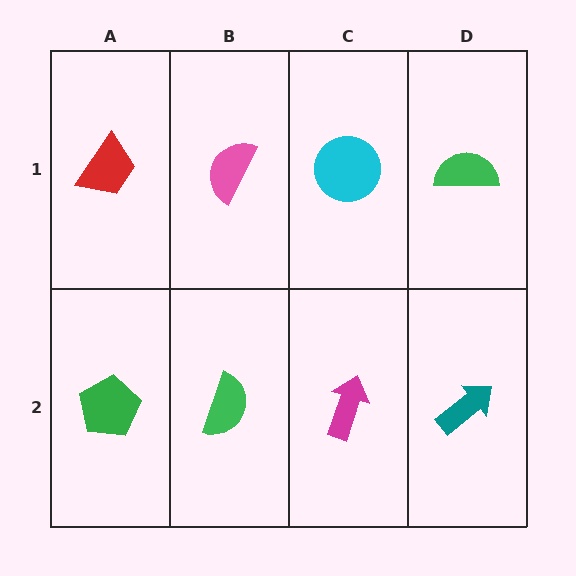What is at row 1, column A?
A red trapezoid.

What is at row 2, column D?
A teal arrow.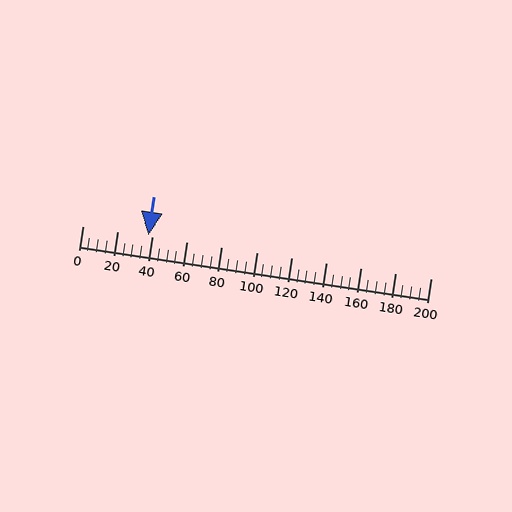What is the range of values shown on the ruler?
The ruler shows values from 0 to 200.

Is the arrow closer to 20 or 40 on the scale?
The arrow is closer to 40.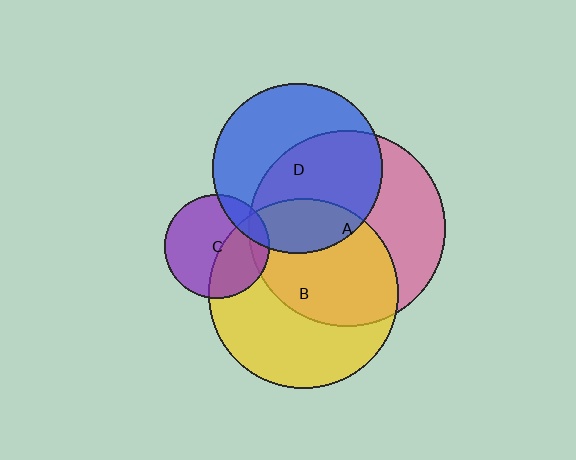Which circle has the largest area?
Circle A (pink).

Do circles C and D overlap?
Yes.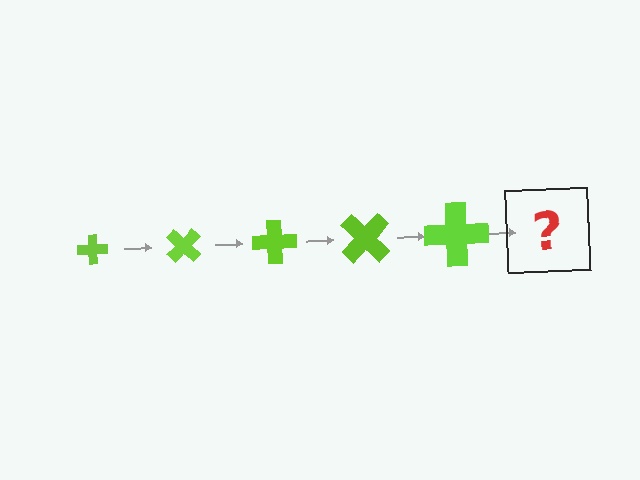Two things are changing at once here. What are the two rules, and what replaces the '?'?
The two rules are that the cross grows larger each step and it rotates 45 degrees each step. The '?' should be a cross, larger than the previous one and rotated 225 degrees from the start.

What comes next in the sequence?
The next element should be a cross, larger than the previous one and rotated 225 degrees from the start.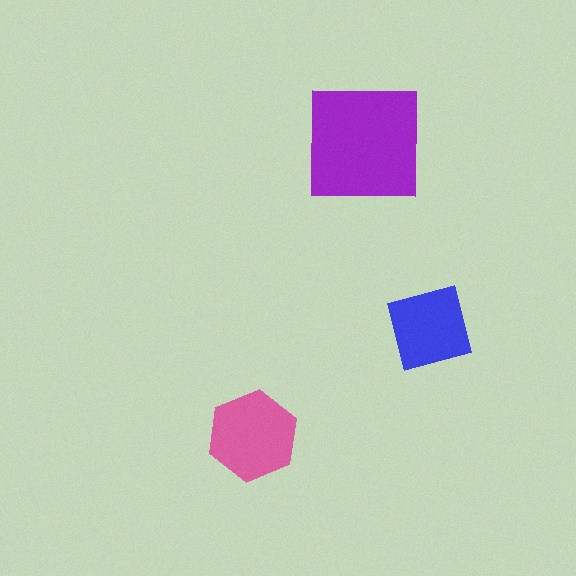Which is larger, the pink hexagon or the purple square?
The purple square.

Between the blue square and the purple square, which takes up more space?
The purple square.